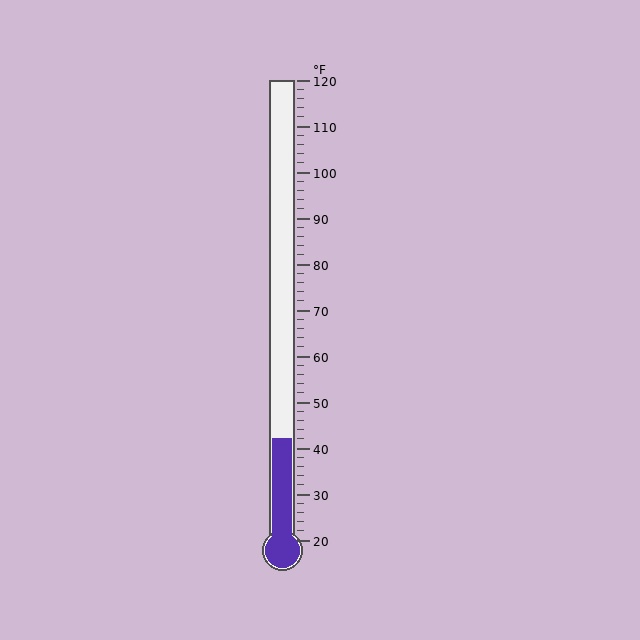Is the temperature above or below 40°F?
The temperature is above 40°F.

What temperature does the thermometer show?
The thermometer shows approximately 42°F.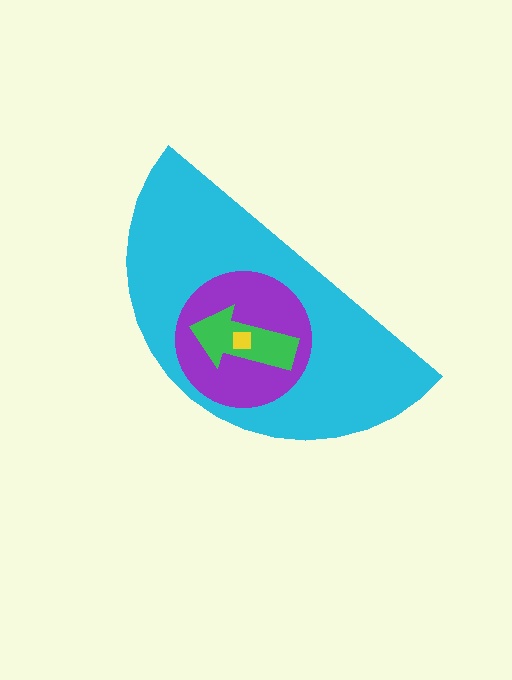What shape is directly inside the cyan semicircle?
The purple circle.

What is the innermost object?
The yellow square.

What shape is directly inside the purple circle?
The green arrow.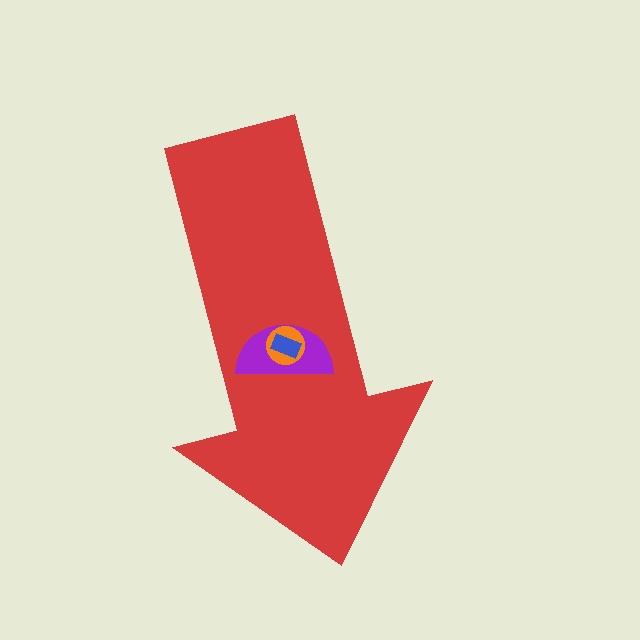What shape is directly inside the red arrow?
The purple semicircle.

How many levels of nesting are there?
4.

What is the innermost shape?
The blue rectangle.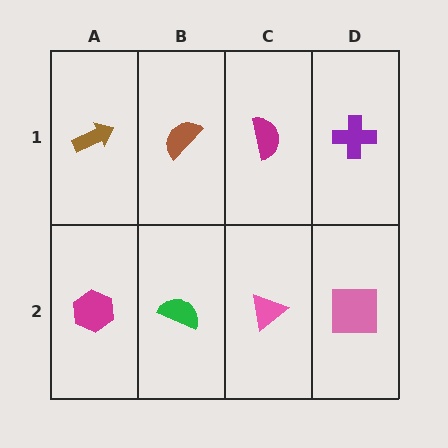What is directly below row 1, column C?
A pink triangle.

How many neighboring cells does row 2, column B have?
3.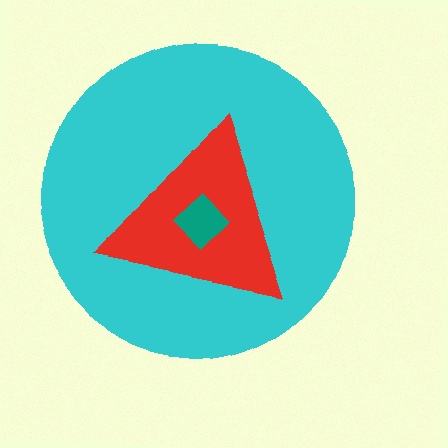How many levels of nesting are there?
3.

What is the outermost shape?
The cyan circle.